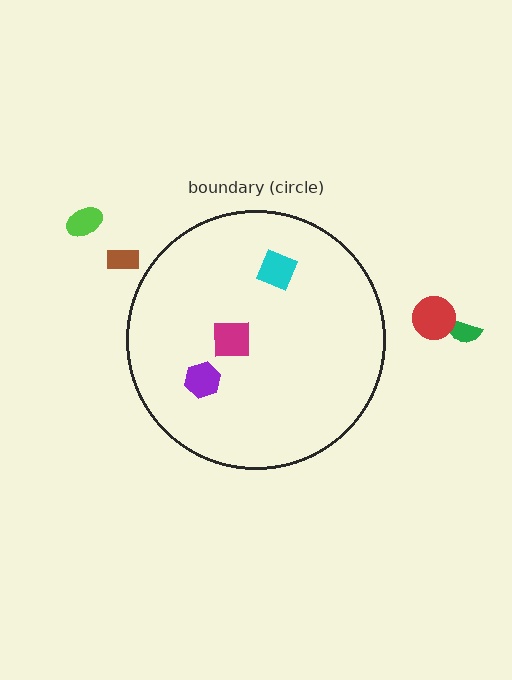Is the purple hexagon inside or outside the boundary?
Inside.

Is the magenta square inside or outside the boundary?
Inside.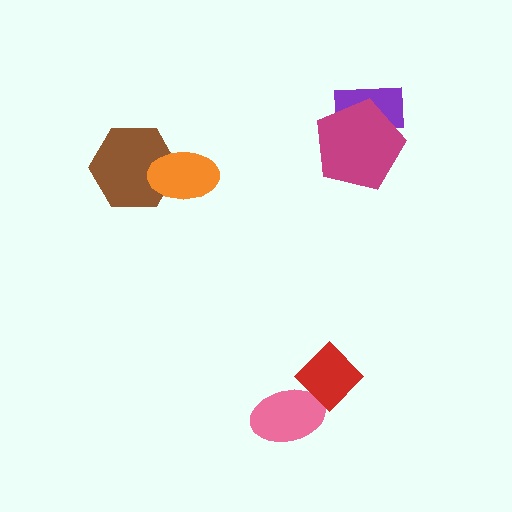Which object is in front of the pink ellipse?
The red diamond is in front of the pink ellipse.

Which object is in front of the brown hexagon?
The orange ellipse is in front of the brown hexagon.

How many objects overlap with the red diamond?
1 object overlaps with the red diamond.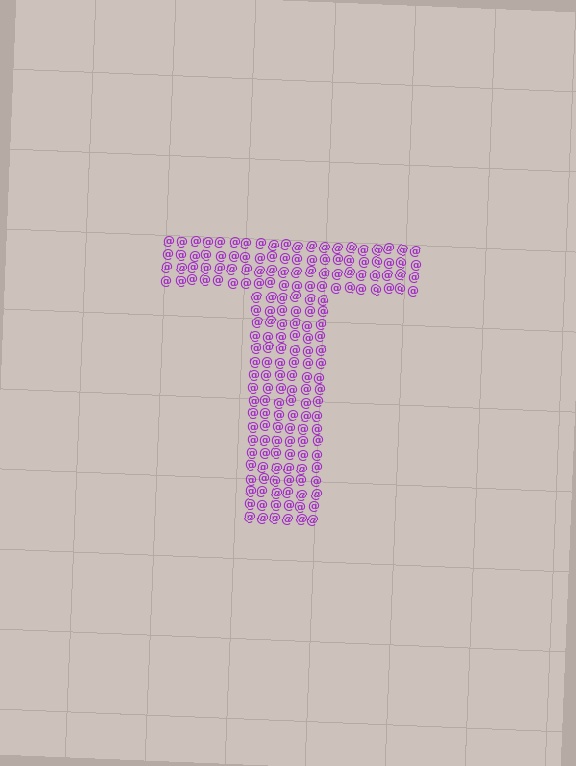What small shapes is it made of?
It is made of small at signs.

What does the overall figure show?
The overall figure shows the letter T.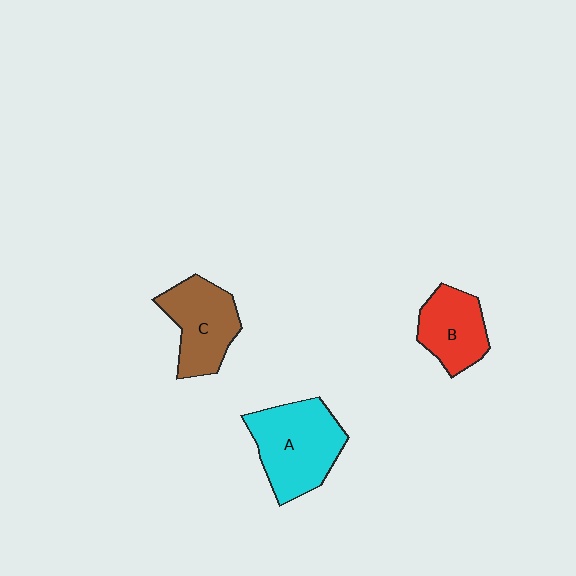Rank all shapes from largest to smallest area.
From largest to smallest: A (cyan), C (brown), B (red).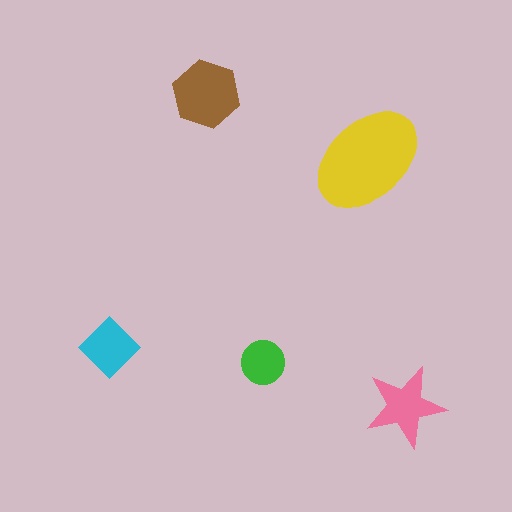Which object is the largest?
The yellow ellipse.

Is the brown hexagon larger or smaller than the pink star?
Larger.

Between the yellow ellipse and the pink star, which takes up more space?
The yellow ellipse.